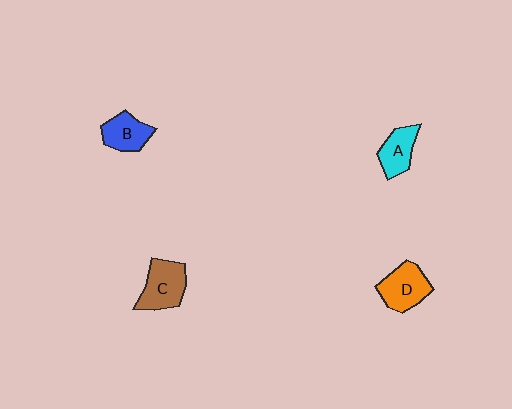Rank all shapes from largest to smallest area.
From largest to smallest: C (brown), D (orange), B (blue), A (cyan).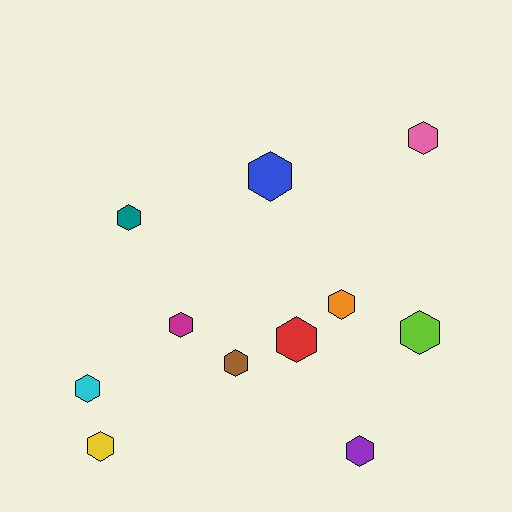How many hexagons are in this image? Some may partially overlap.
There are 11 hexagons.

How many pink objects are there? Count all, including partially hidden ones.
There is 1 pink object.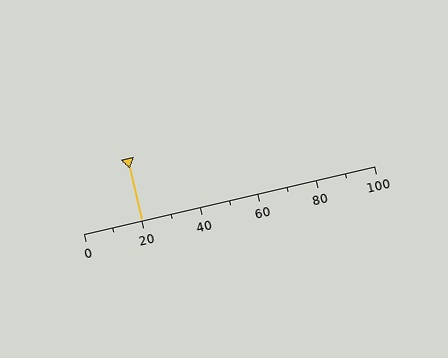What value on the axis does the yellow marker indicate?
The marker indicates approximately 20.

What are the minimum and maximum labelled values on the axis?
The axis runs from 0 to 100.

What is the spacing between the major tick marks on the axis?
The major ticks are spaced 20 apart.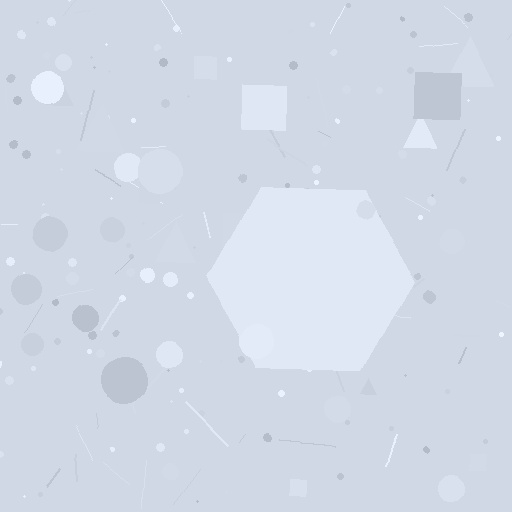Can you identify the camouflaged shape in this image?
The camouflaged shape is a hexagon.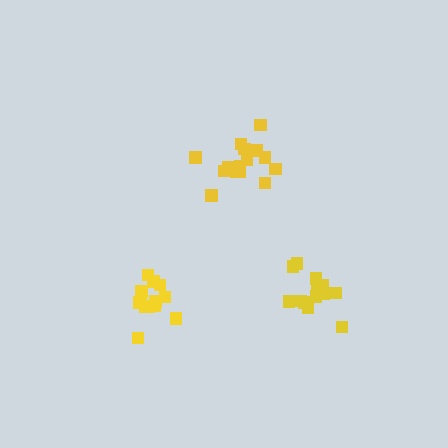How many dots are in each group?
Group 1: 15 dots, Group 2: 16 dots, Group 3: 13 dots (44 total).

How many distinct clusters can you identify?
There are 3 distinct clusters.